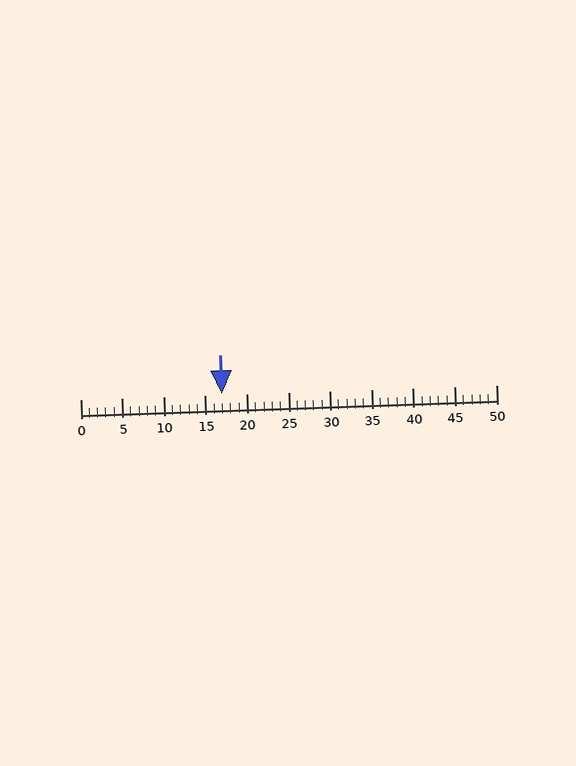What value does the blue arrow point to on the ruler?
The blue arrow points to approximately 17.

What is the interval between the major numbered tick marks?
The major tick marks are spaced 5 units apart.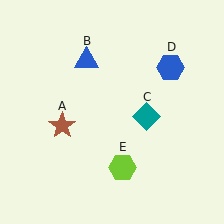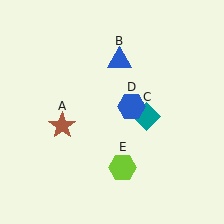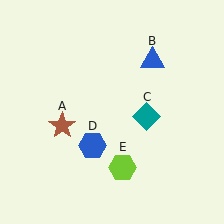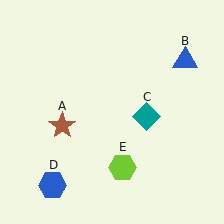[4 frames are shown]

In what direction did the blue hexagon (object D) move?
The blue hexagon (object D) moved down and to the left.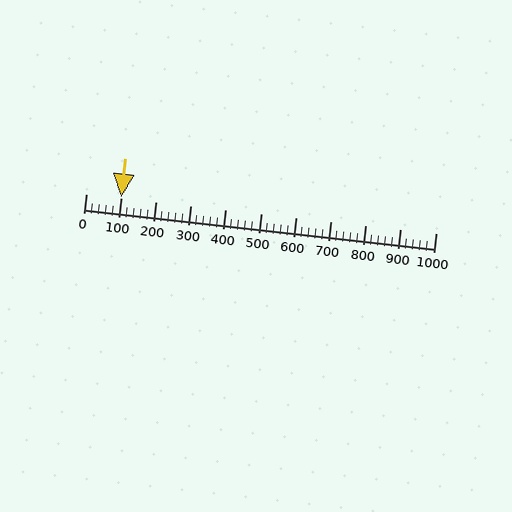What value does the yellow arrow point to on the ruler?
The yellow arrow points to approximately 100.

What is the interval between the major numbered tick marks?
The major tick marks are spaced 100 units apart.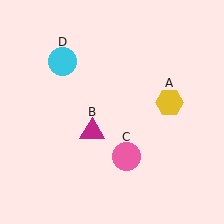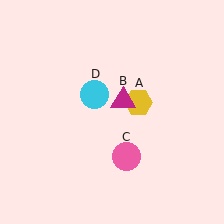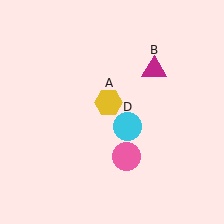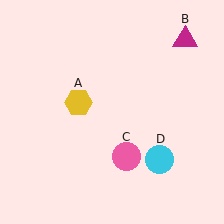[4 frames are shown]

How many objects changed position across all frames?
3 objects changed position: yellow hexagon (object A), magenta triangle (object B), cyan circle (object D).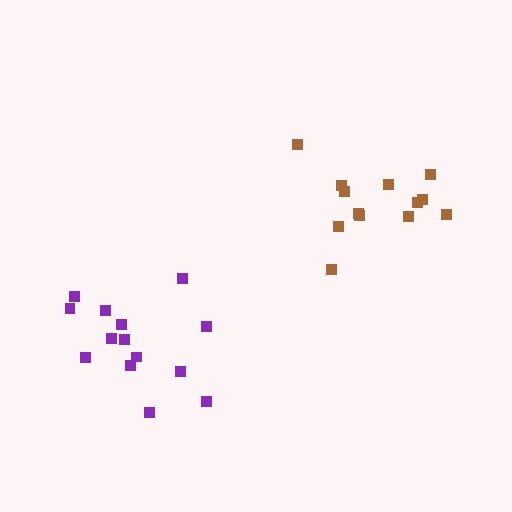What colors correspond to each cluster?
The clusters are colored: brown, purple.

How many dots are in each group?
Group 1: 13 dots, Group 2: 14 dots (27 total).